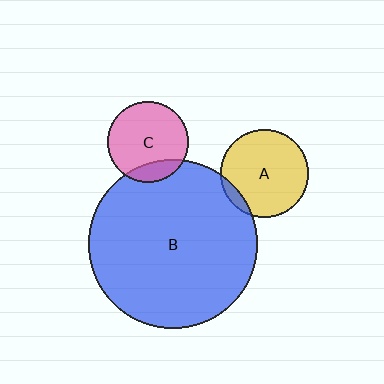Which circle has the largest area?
Circle B (blue).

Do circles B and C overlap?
Yes.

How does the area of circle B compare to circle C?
Approximately 4.4 times.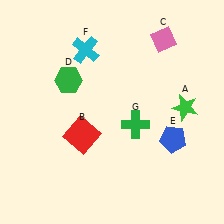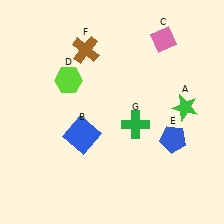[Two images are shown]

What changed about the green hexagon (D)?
In Image 1, D is green. In Image 2, it changed to lime.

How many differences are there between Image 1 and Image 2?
There are 3 differences between the two images.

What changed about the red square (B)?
In Image 1, B is red. In Image 2, it changed to blue.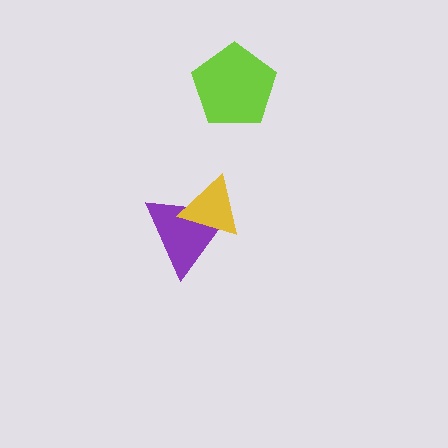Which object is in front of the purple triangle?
The yellow triangle is in front of the purple triangle.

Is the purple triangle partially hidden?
Yes, it is partially covered by another shape.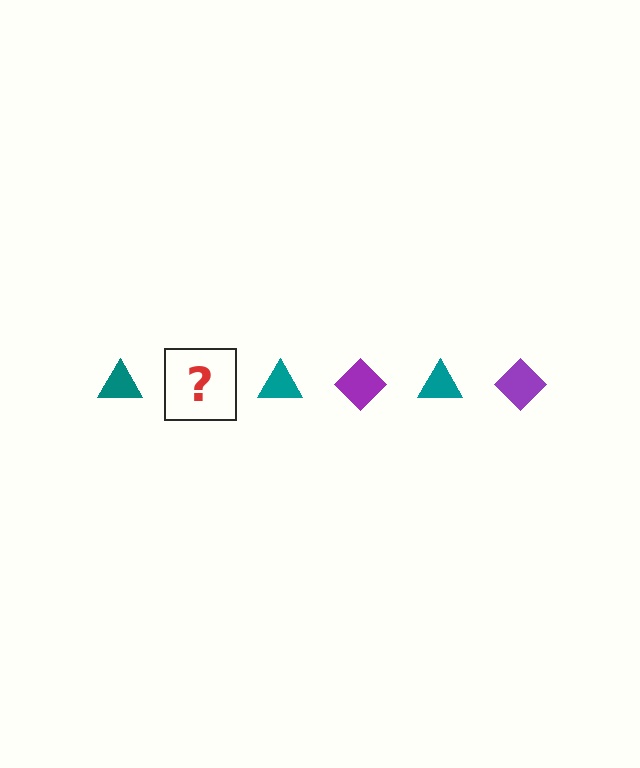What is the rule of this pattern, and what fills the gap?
The rule is that the pattern alternates between teal triangle and purple diamond. The gap should be filled with a purple diamond.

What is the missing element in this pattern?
The missing element is a purple diamond.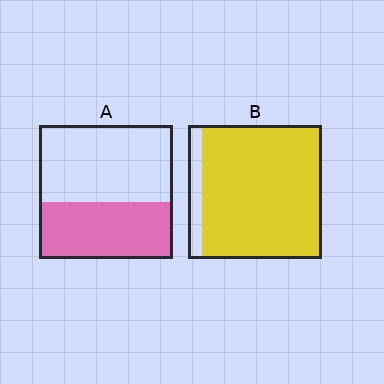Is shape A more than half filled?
No.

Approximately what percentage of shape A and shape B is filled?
A is approximately 45% and B is approximately 90%.